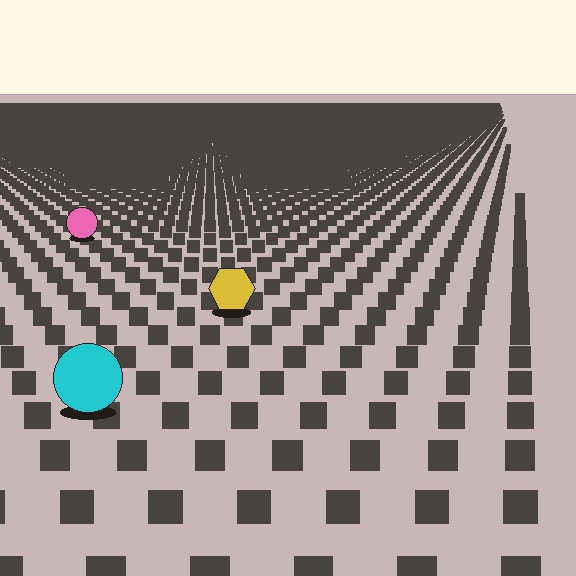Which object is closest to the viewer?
The cyan circle is closest. The texture marks near it are larger and more spread out.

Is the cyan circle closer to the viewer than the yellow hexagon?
Yes. The cyan circle is closer — you can tell from the texture gradient: the ground texture is coarser near it.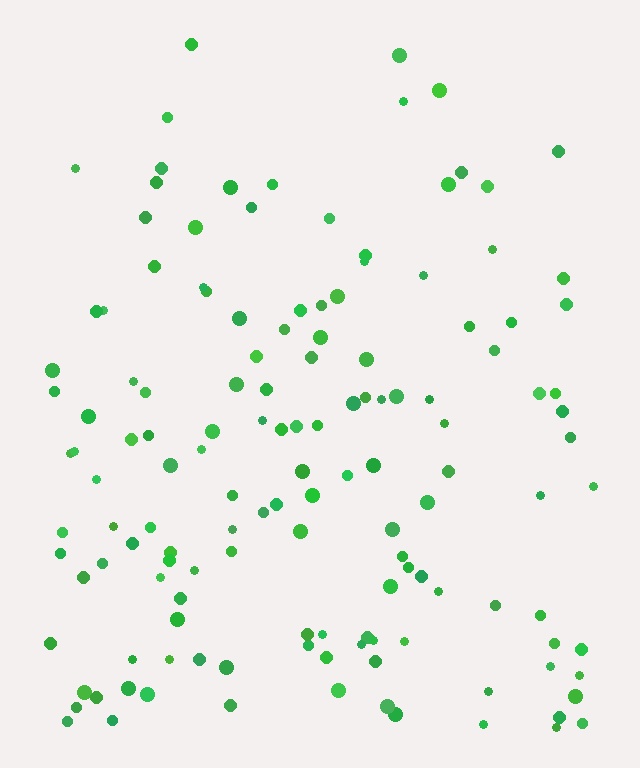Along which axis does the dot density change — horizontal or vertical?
Vertical.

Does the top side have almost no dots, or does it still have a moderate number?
Still a moderate number, just noticeably fewer than the bottom.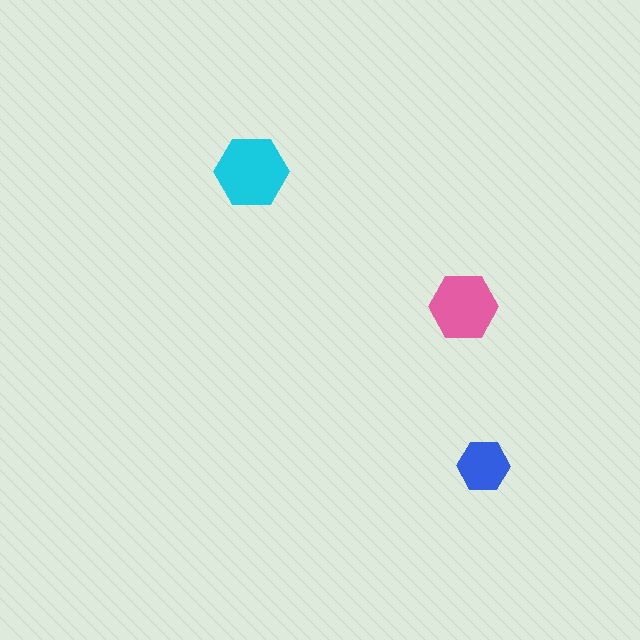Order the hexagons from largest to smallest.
the cyan one, the pink one, the blue one.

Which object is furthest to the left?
The cyan hexagon is leftmost.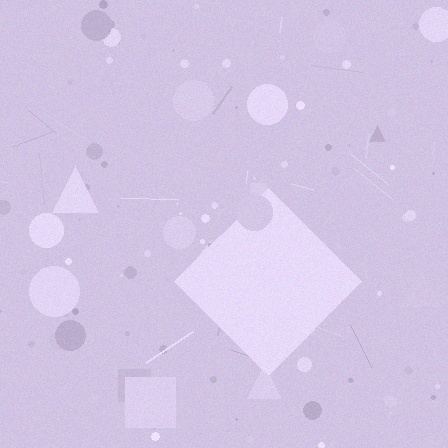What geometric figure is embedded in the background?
A diamond is embedded in the background.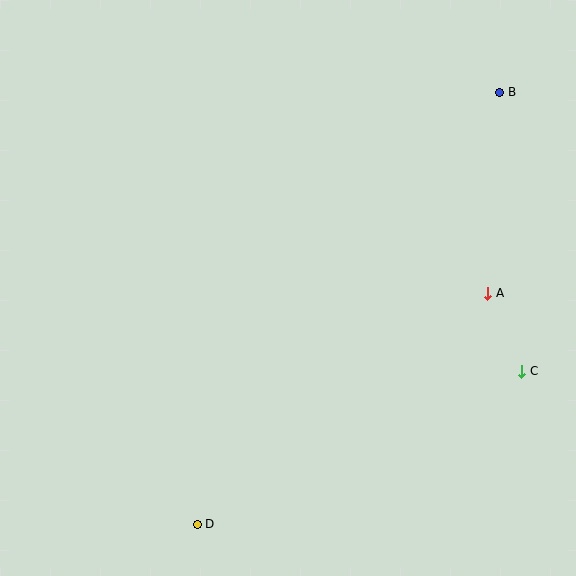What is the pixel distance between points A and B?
The distance between A and B is 201 pixels.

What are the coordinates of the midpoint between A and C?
The midpoint between A and C is at (505, 332).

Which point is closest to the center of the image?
Point A at (488, 293) is closest to the center.